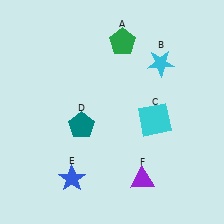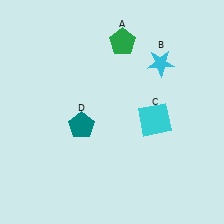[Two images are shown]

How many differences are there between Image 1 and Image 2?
There are 2 differences between the two images.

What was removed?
The blue star (E), the purple triangle (F) were removed in Image 2.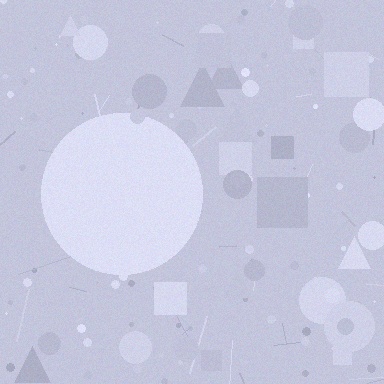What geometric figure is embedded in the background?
A circle is embedded in the background.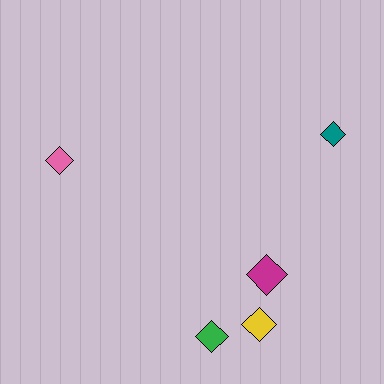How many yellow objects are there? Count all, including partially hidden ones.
There is 1 yellow object.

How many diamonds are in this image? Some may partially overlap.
There are 5 diamonds.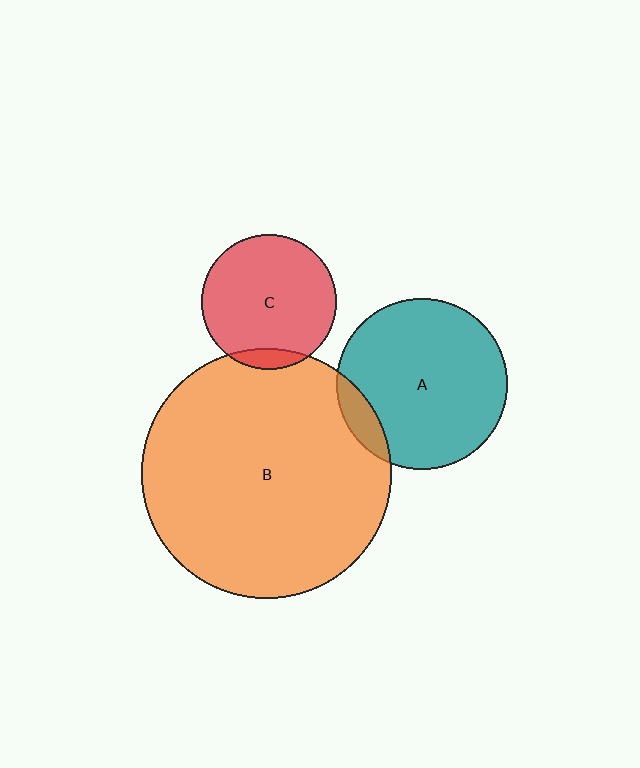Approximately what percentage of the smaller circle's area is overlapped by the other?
Approximately 10%.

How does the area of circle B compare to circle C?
Approximately 3.4 times.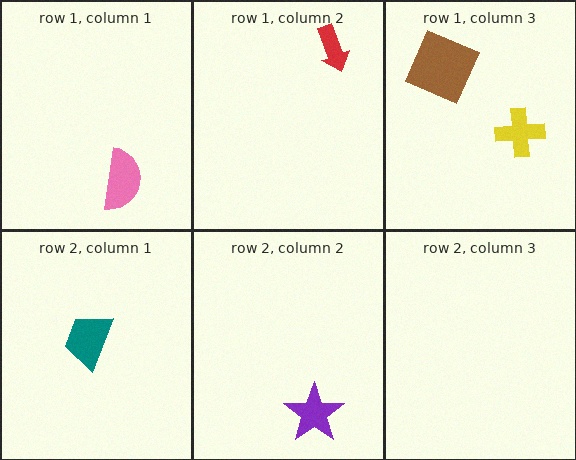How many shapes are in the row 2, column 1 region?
1.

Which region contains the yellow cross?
The row 1, column 3 region.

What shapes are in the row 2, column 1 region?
The teal trapezoid.